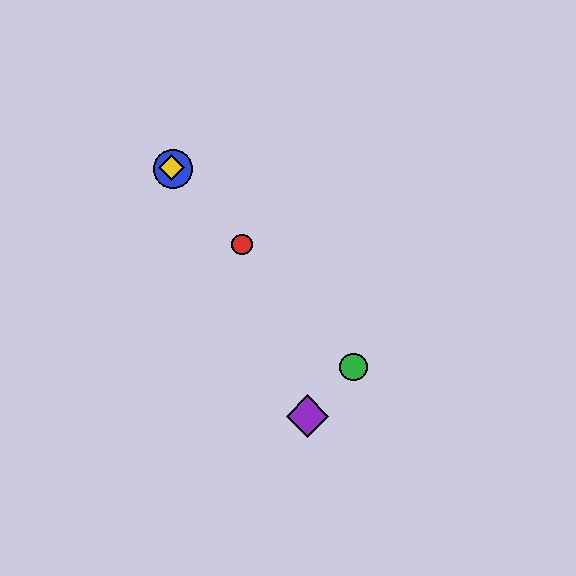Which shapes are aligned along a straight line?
The red circle, the blue circle, the green circle, the yellow diamond are aligned along a straight line.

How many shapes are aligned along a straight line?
4 shapes (the red circle, the blue circle, the green circle, the yellow diamond) are aligned along a straight line.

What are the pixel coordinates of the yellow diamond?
The yellow diamond is at (172, 167).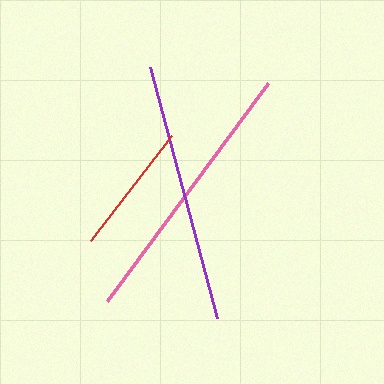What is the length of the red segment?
The red segment is approximately 132 pixels long.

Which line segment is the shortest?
The red line is the shortest at approximately 132 pixels.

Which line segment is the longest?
The pink line is the longest at approximately 271 pixels.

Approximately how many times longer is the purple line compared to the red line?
The purple line is approximately 2.0 times the length of the red line.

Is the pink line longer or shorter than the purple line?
The pink line is longer than the purple line.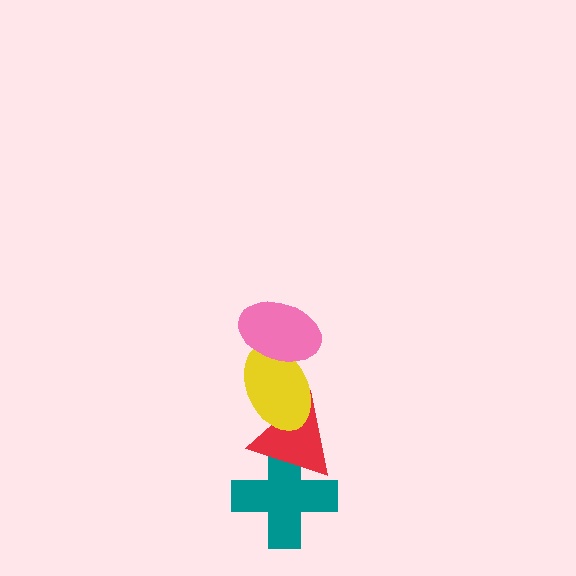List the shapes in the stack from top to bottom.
From top to bottom: the pink ellipse, the yellow ellipse, the red triangle, the teal cross.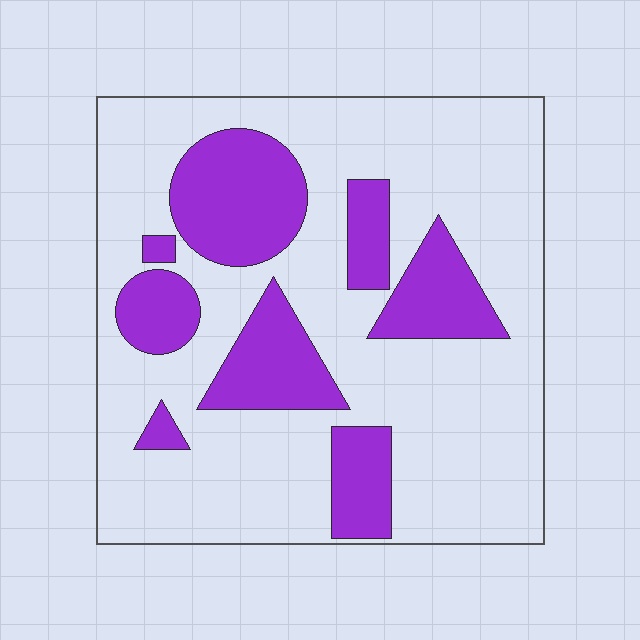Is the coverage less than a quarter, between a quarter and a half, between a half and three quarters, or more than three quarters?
Between a quarter and a half.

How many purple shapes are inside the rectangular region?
8.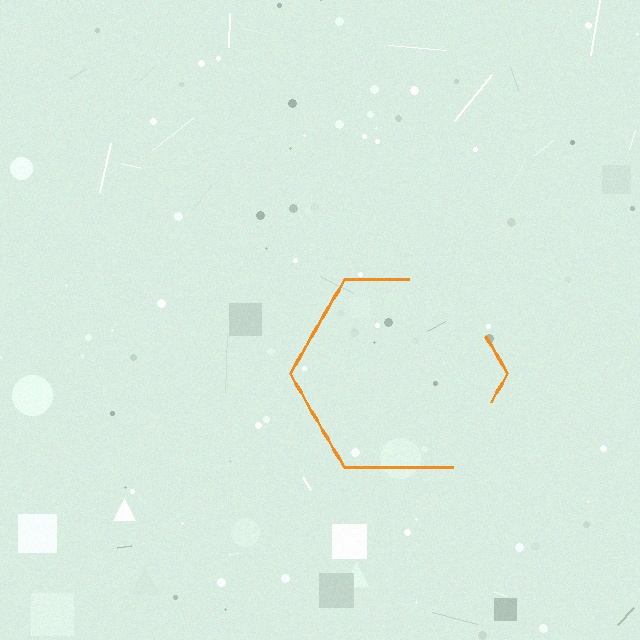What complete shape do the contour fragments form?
The contour fragments form a hexagon.